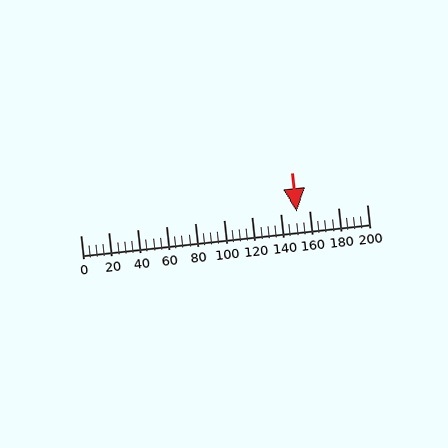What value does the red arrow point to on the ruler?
The red arrow points to approximately 151.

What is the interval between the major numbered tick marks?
The major tick marks are spaced 20 units apart.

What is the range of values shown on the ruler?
The ruler shows values from 0 to 200.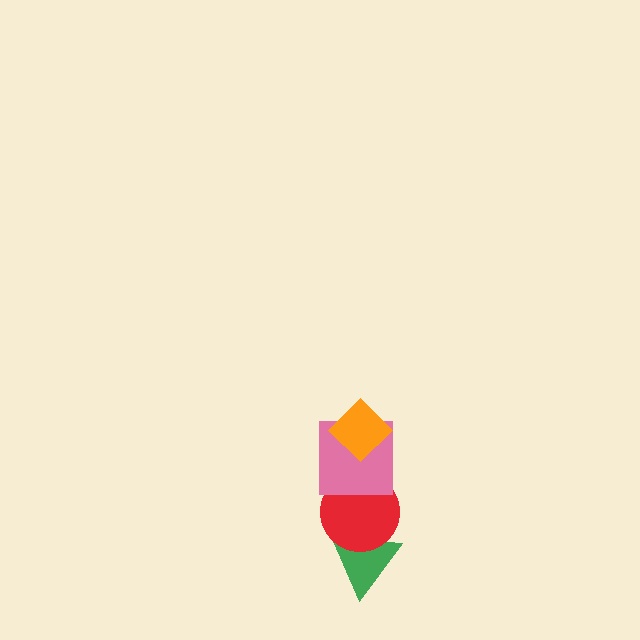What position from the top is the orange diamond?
The orange diamond is 1st from the top.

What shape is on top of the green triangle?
The red circle is on top of the green triangle.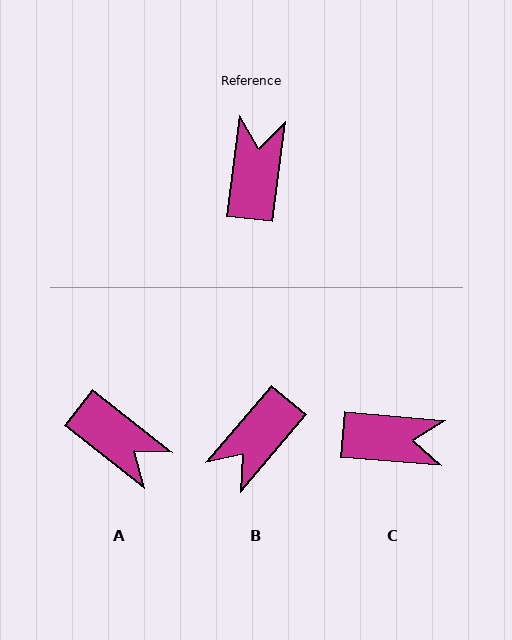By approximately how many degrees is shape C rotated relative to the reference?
Approximately 87 degrees clockwise.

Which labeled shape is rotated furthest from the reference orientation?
B, about 147 degrees away.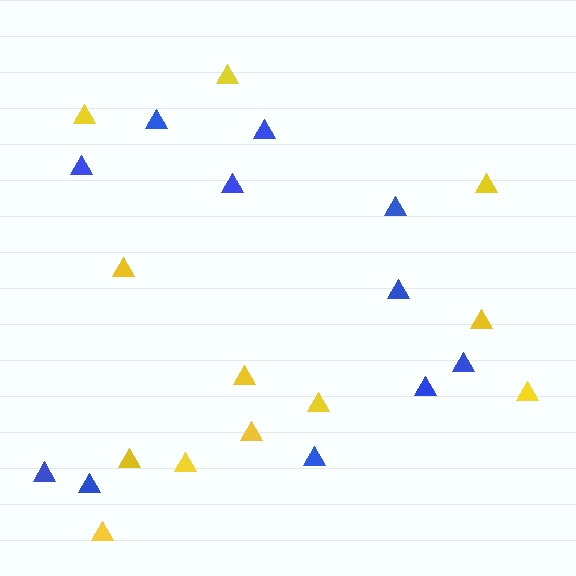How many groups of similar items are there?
There are 2 groups: one group of yellow triangles (12) and one group of blue triangles (11).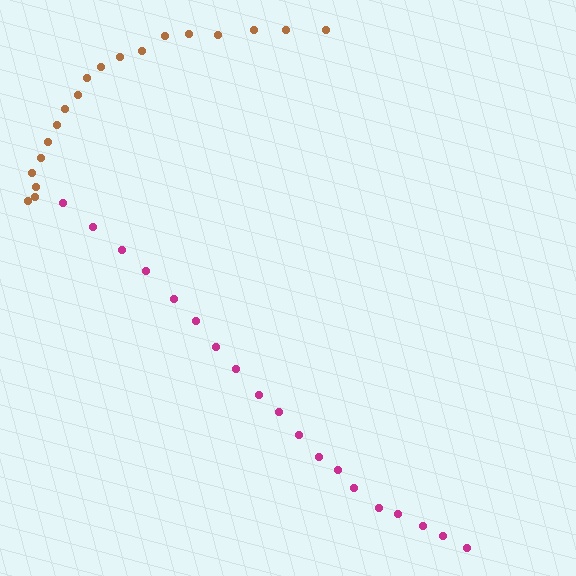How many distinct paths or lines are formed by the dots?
There are 2 distinct paths.